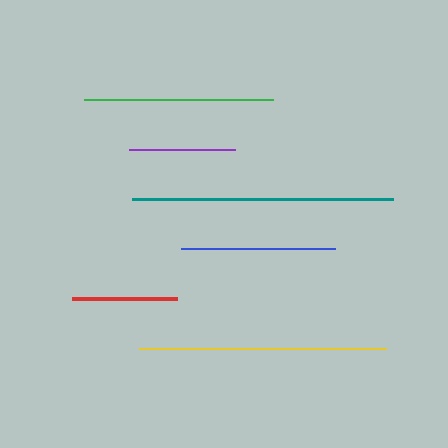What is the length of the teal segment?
The teal segment is approximately 261 pixels long.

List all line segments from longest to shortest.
From longest to shortest: teal, yellow, green, blue, purple, red.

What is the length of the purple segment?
The purple segment is approximately 107 pixels long.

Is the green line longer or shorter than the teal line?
The teal line is longer than the green line.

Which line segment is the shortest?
The red line is the shortest at approximately 105 pixels.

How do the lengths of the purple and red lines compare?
The purple and red lines are approximately the same length.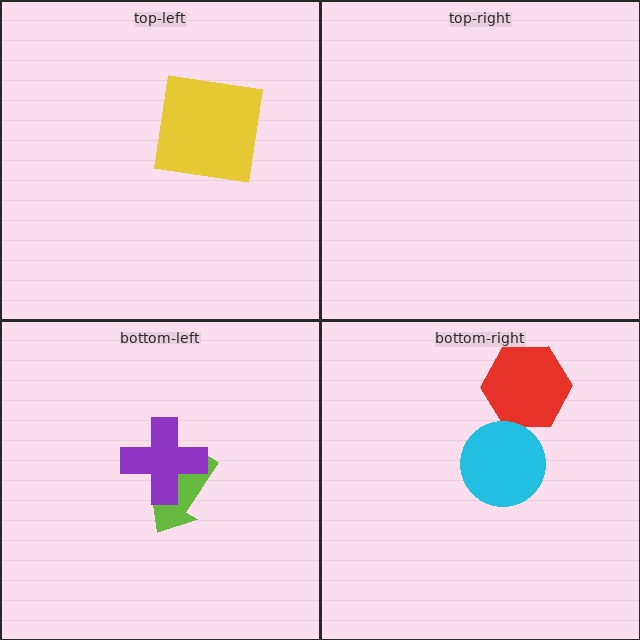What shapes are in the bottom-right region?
The red hexagon, the cyan circle.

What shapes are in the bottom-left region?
The lime arrow, the purple cross.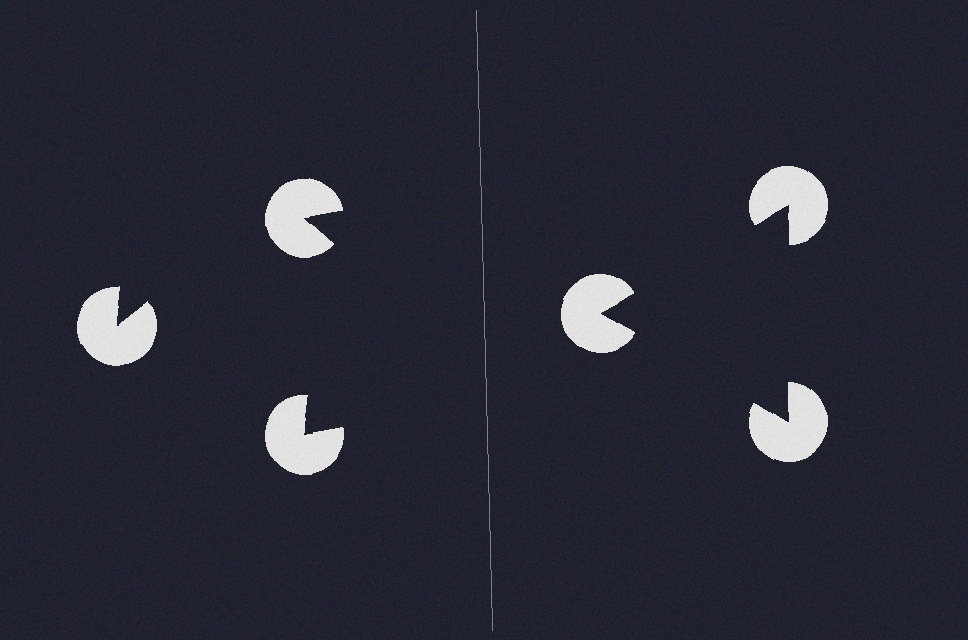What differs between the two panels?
The pac-man discs are positioned identically on both sides; only the wedge orientations differ. On the right they align to a triangle; on the left they are misaligned.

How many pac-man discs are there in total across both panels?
6 — 3 on each side.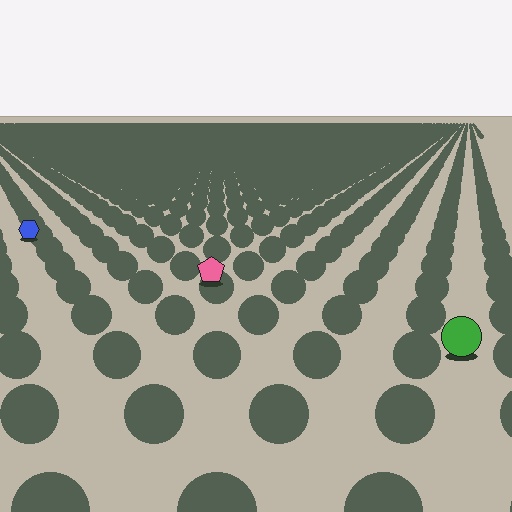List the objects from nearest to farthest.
From nearest to farthest: the green circle, the pink pentagon, the blue hexagon.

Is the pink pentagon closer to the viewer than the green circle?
No. The green circle is closer — you can tell from the texture gradient: the ground texture is coarser near it.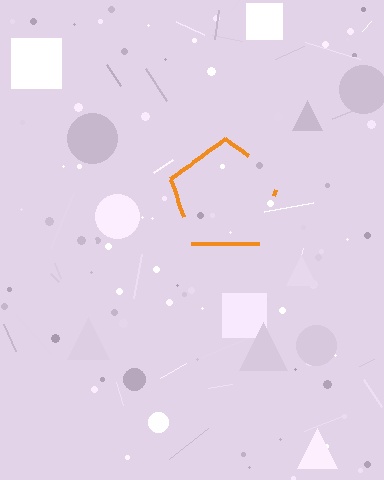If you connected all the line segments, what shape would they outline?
They would outline a pentagon.